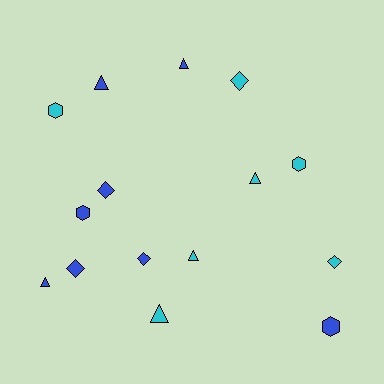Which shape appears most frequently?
Triangle, with 6 objects.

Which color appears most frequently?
Blue, with 8 objects.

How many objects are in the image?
There are 15 objects.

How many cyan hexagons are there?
There are 2 cyan hexagons.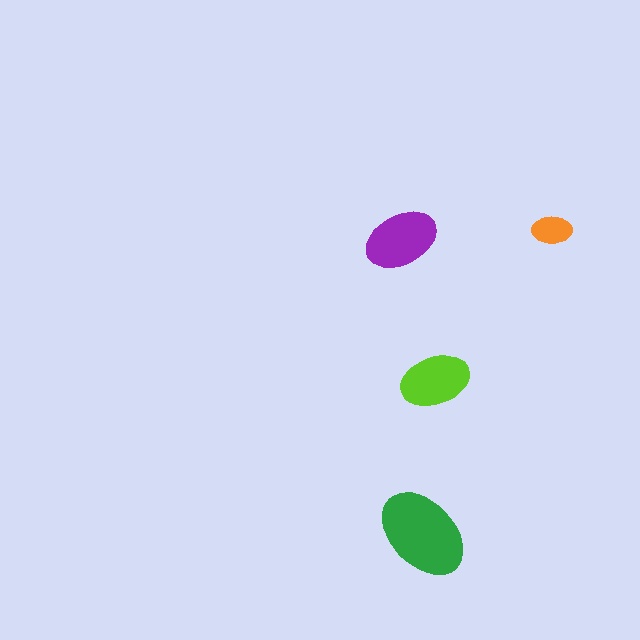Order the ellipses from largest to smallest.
the green one, the purple one, the lime one, the orange one.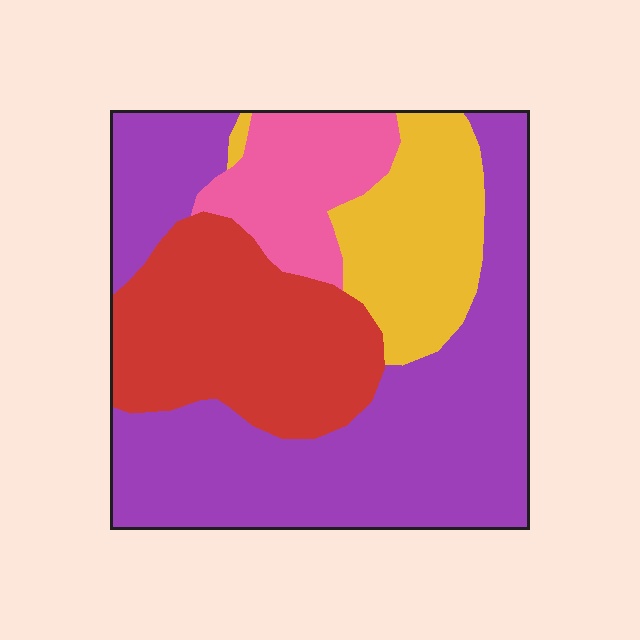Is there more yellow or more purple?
Purple.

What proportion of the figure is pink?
Pink covers roughly 10% of the figure.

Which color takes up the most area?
Purple, at roughly 50%.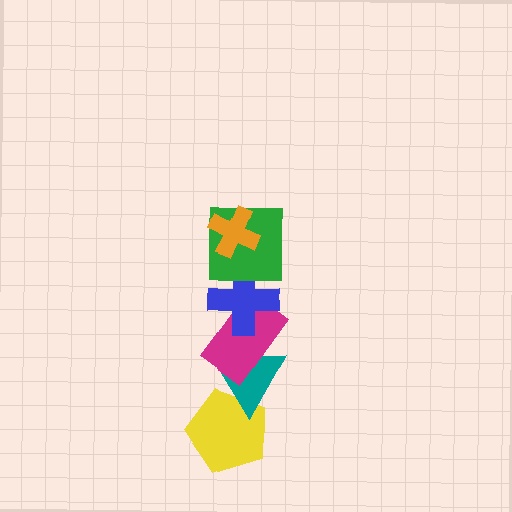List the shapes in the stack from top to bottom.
From top to bottom: the orange cross, the green square, the blue cross, the magenta rectangle, the teal triangle, the yellow pentagon.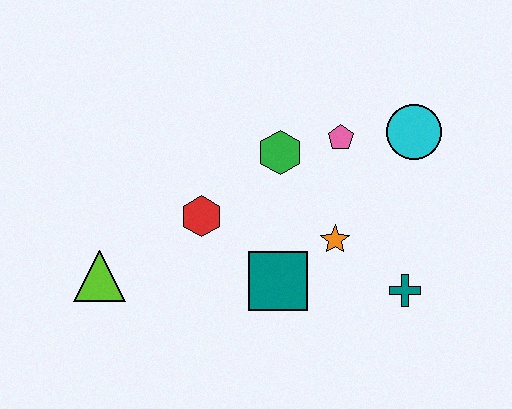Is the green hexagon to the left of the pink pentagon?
Yes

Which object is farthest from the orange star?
The lime triangle is farthest from the orange star.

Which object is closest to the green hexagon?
The pink pentagon is closest to the green hexagon.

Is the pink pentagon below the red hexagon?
No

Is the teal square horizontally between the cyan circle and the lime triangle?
Yes